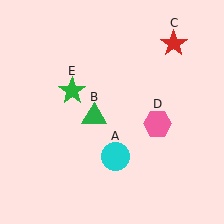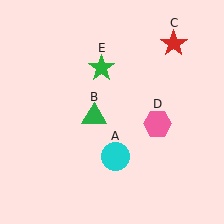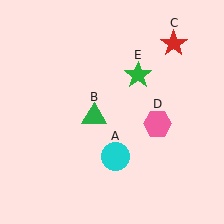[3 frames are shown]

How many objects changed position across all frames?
1 object changed position: green star (object E).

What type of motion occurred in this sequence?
The green star (object E) rotated clockwise around the center of the scene.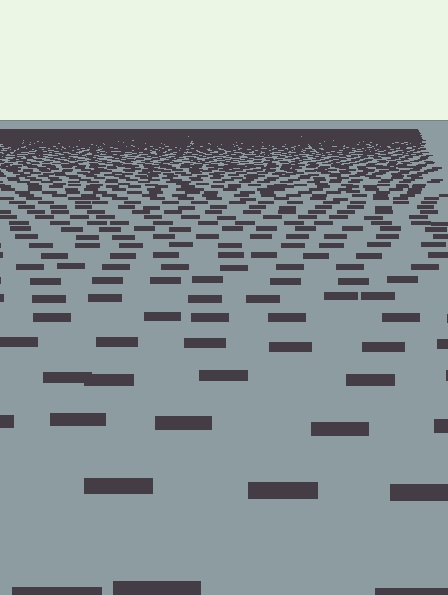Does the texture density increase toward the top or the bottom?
Density increases toward the top.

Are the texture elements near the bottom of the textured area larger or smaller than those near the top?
Larger. Near the bottom, elements are closer to the viewer and appear at a bigger on-screen size.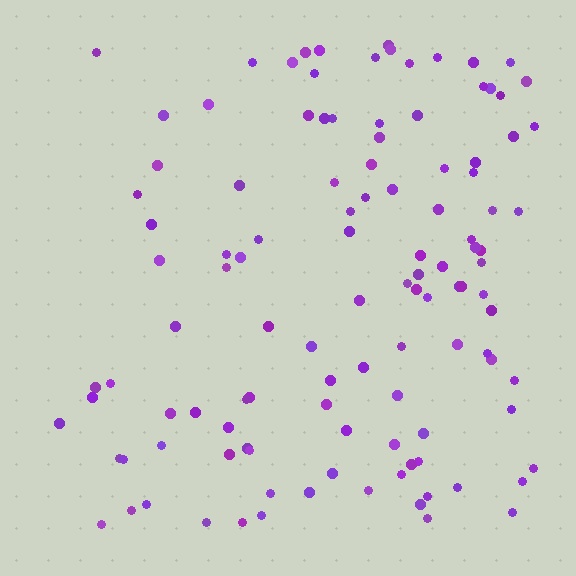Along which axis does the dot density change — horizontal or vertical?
Horizontal.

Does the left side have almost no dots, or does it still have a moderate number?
Still a moderate number, just noticeably fewer than the right.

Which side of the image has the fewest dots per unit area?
The left.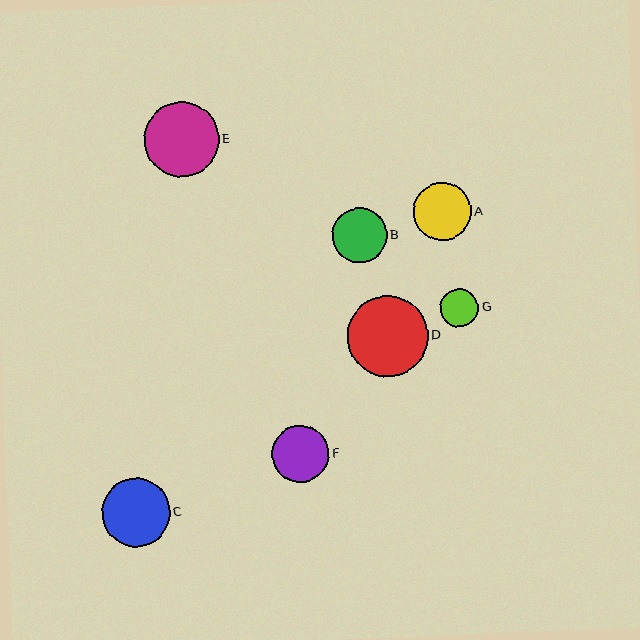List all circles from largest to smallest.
From largest to smallest: D, E, C, F, A, B, G.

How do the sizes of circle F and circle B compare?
Circle F and circle B are approximately the same size.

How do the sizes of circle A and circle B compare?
Circle A and circle B are approximately the same size.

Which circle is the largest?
Circle D is the largest with a size of approximately 81 pixels.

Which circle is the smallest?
Circle G is the smallest with a size of approximately 38 pixels.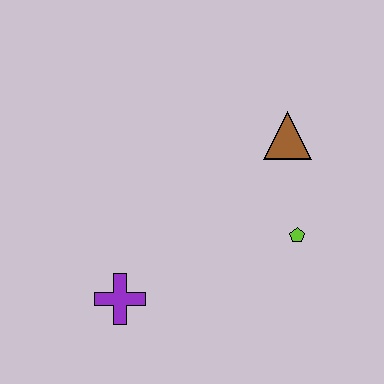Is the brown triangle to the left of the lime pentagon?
Yes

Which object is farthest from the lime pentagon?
The purple cross is farthest from the lime pentagon.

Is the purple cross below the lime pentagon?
Yes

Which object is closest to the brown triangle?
The lime pentagon is closest to the brown triangle.